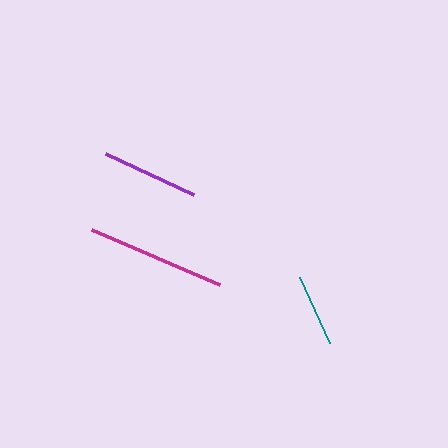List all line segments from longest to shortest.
From longest to shortest: magenta, purple, teal.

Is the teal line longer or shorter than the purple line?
The purple line is longer than the teal line.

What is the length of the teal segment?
The teal segment is approximately 72 pixels long.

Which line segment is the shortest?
The teal line is the shortest at approximately 72 pixels.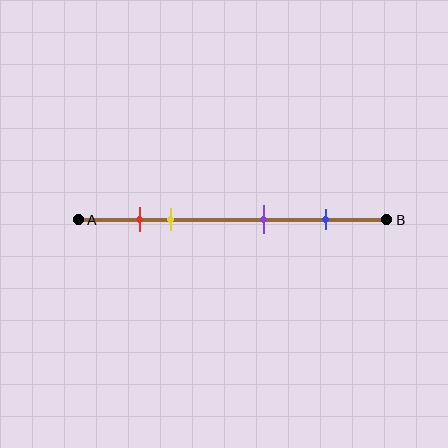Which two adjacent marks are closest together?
The red and yellow marks are the closest adjacent pair.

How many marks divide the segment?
There are 4 marks dividing the segment.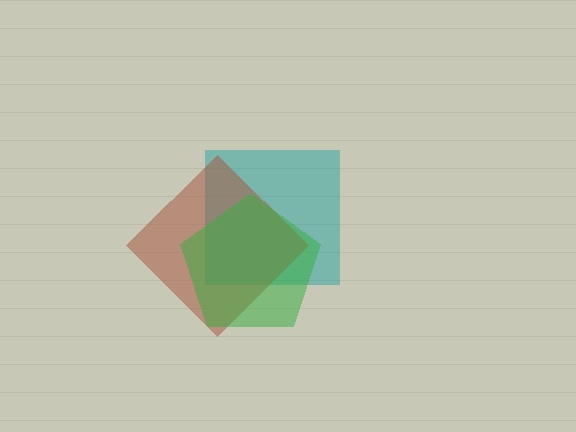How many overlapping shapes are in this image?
There are 3 overlapping shapes in the image.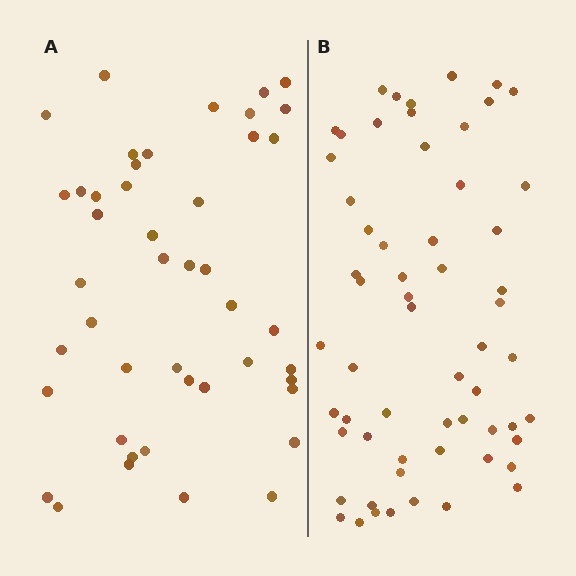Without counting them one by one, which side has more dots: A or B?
Region B (the right region) has more dots.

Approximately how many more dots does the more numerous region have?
Region B has approximately 15 more dots than region A.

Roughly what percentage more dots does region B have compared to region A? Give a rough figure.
About 35% more.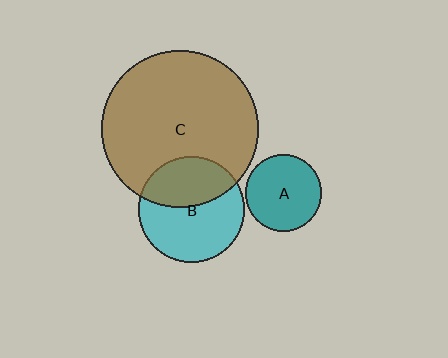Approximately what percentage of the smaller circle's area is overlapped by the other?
Approximately 40%.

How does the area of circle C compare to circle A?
Approximately 4.3 times.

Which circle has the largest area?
Circle C (brown).